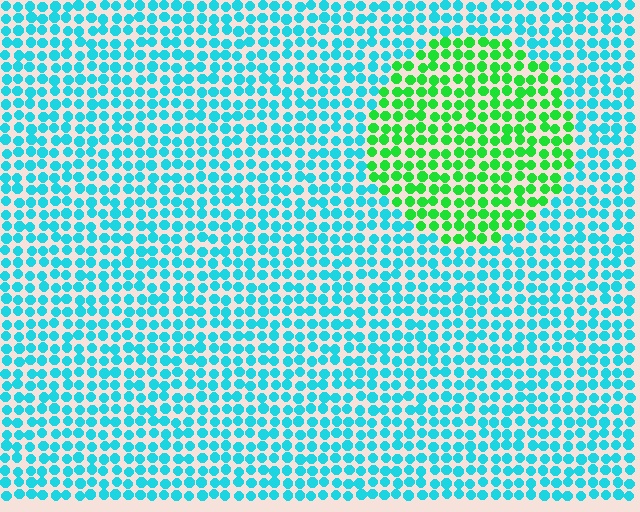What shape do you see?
I see a circle.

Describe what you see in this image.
The image is filled with small cyan elements in a uniform arrangement. A circle-shaped region is visible where the elements are tinted to a slightly different hue, forming a subtle color boundary.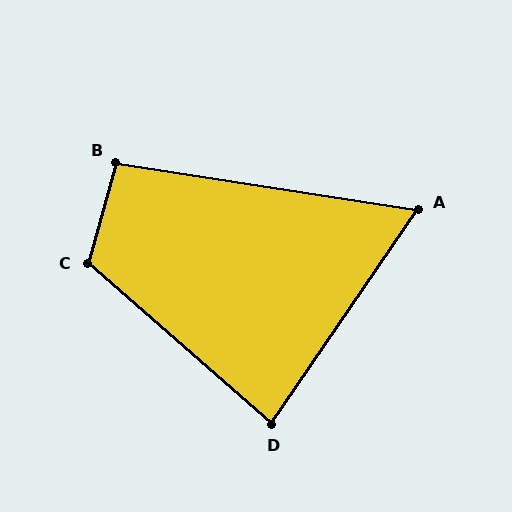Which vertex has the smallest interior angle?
A, at approximately 64 degrees.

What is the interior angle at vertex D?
Approximately 83 degrees (acute).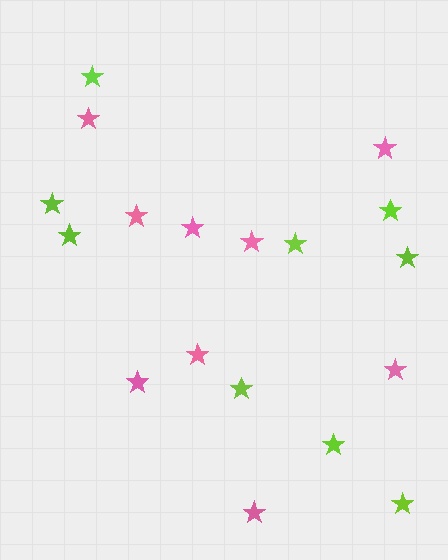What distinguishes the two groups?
There are 2 groups: one group of pink stars (9) and one group of lime stars (9).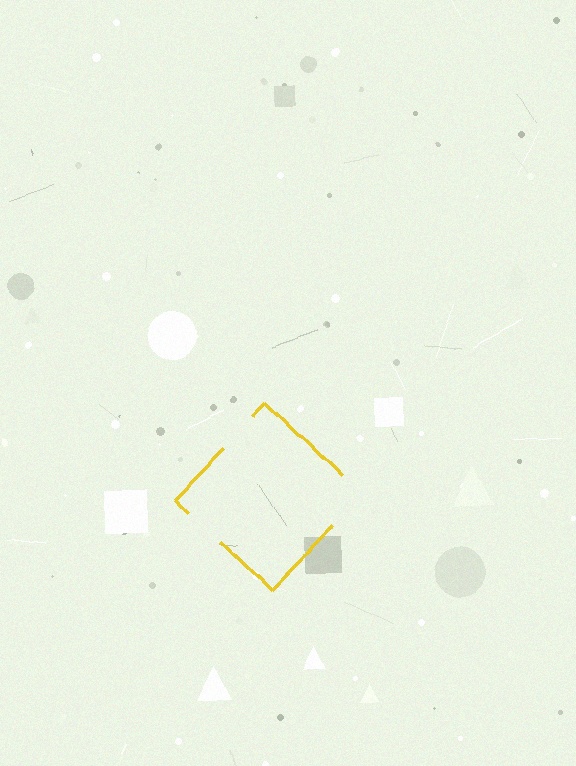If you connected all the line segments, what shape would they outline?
They would outline a diamond.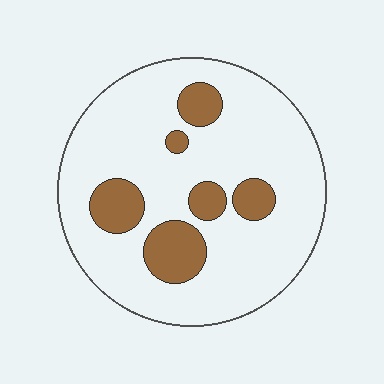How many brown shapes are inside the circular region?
6.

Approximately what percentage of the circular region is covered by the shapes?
Approximately 20%.